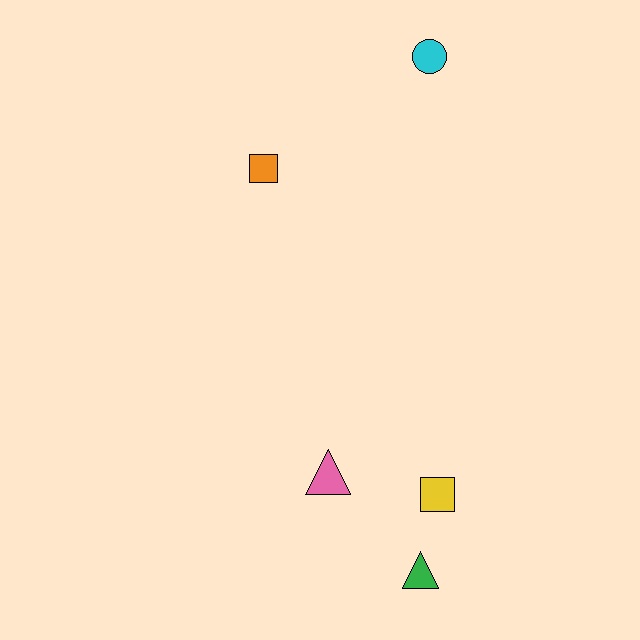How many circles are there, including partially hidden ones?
There is 1 circle.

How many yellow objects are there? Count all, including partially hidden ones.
There is 1 yellow object.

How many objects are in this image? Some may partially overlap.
There are 5 objects.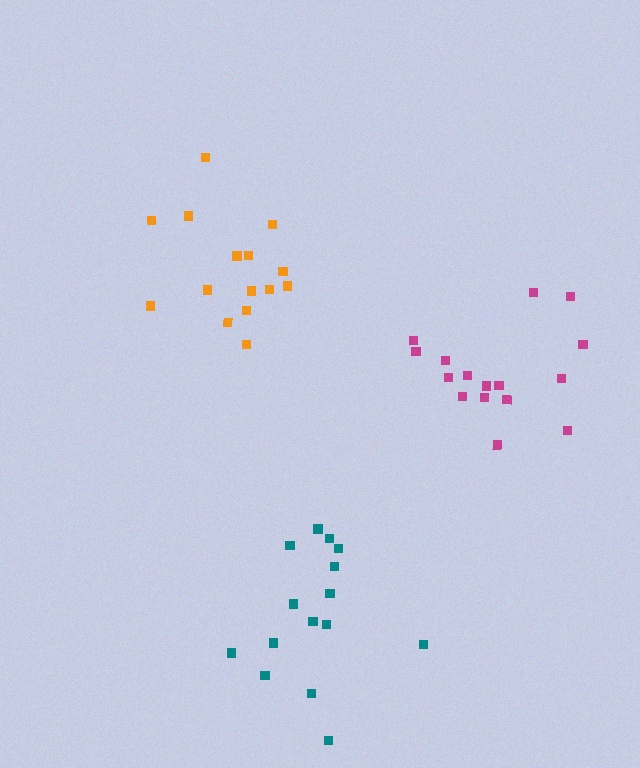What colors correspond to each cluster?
The clusters are colored: orange, teal, magenta.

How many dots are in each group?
Group 1: 15 dots, Group 2: 15 dots, Group 3: 16 dots (46 total).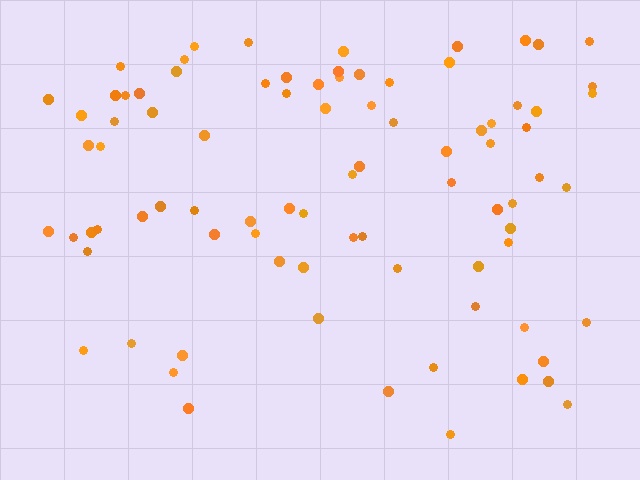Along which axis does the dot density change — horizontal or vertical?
Vertical.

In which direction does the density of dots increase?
From bottom to top, with the top side densest.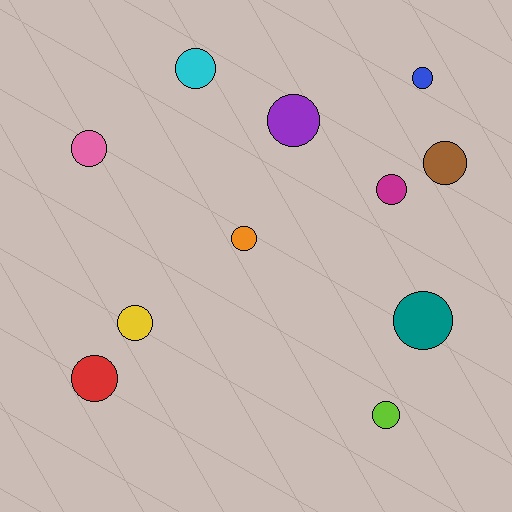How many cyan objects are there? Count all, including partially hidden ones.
There is 1 cyan object.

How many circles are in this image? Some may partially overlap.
There are 11 circles.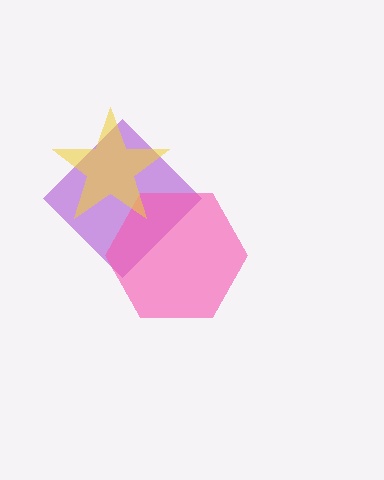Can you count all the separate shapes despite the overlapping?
Yes, there are 3 separate shapes.